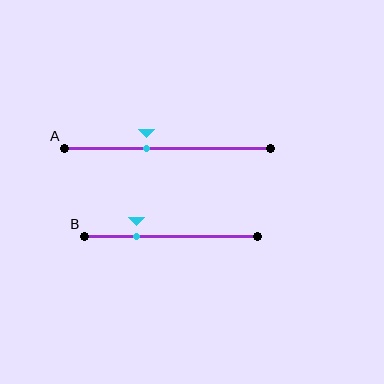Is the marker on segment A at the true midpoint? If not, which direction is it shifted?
No, the marker on segment A is shifted to the left by about 10% of the segment length.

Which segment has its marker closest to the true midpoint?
Segment A has its marker closest to the true midpoint.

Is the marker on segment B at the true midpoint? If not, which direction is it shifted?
No, the marker on segment B is shifted to the left by about 20% of the segment length.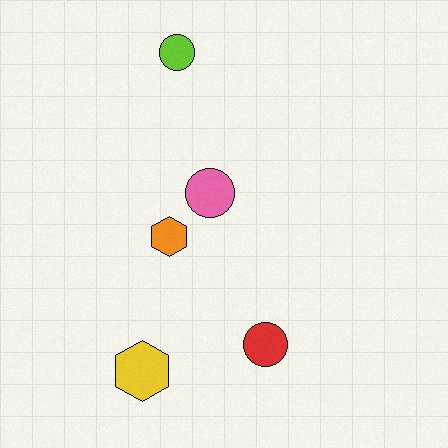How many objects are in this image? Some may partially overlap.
There are 5 objects.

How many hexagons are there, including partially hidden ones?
There are 2 hexagons.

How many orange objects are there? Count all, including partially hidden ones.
There is 1 orange object.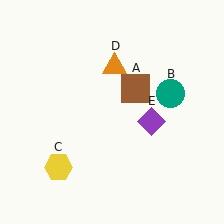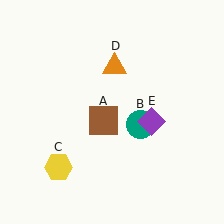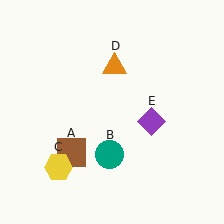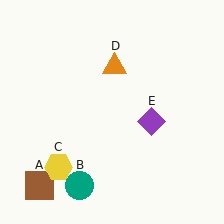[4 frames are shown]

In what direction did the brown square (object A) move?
The brown square (object A) moved down and to the left.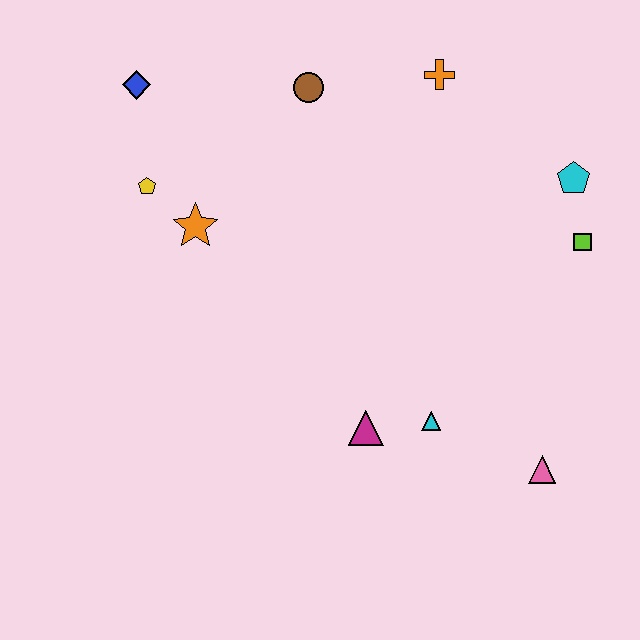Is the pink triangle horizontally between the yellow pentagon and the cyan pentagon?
Yes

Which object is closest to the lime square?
The cyan pentagon is closest to the lime square.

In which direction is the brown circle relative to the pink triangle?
The brown circle is above the pink triangle.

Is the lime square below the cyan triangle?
No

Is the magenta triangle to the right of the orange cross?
No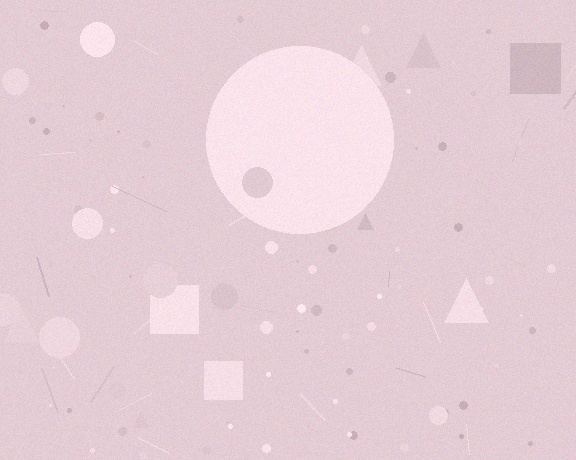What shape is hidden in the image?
A circle is hidden in the image.